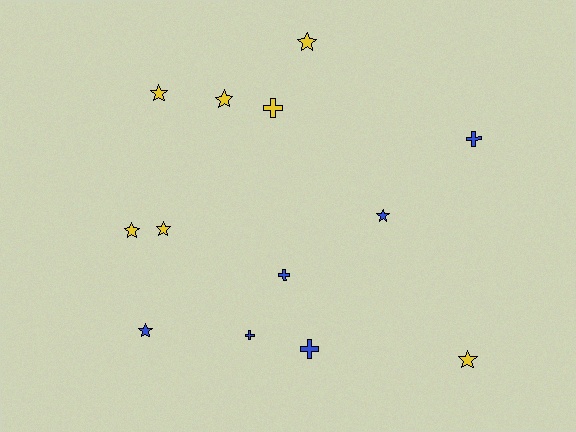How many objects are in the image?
There are 13 objects.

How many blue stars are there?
There are 2 blue stars.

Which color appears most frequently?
Yellow, with 7 objects.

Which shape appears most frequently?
Star, with 8 objects.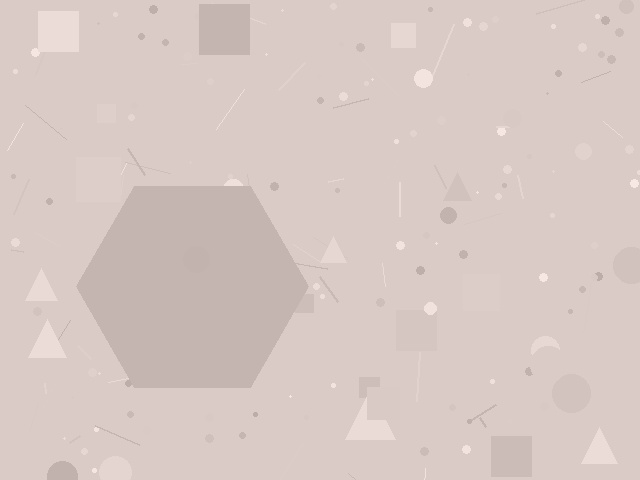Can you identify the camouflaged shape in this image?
The camouflaged shape is a hexagon.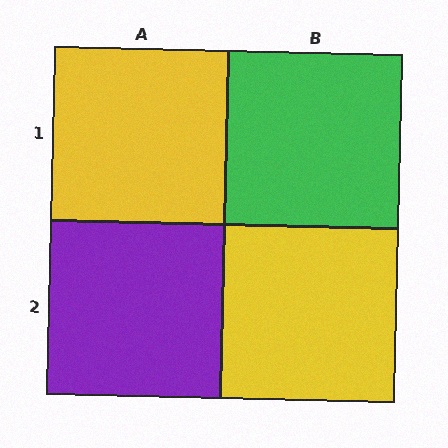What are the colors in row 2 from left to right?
Purple, yellow.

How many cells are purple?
1 cell is purple.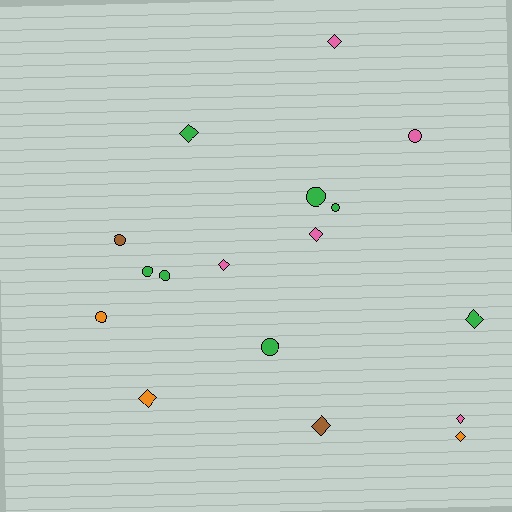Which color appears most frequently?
Green, with 7 objects.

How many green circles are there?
There are 5 green circles.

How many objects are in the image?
There are 17 objects.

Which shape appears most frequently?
Diamond, with 9 objects.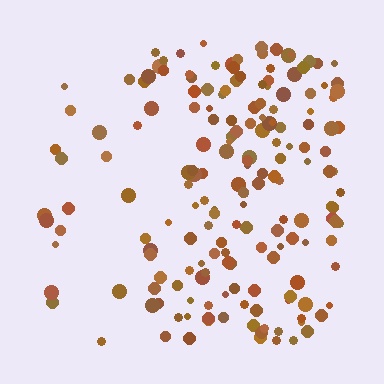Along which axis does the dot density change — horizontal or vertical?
Horizontal.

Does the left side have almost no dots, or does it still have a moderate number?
Still a moderate number, just noticeably fewer than the right.